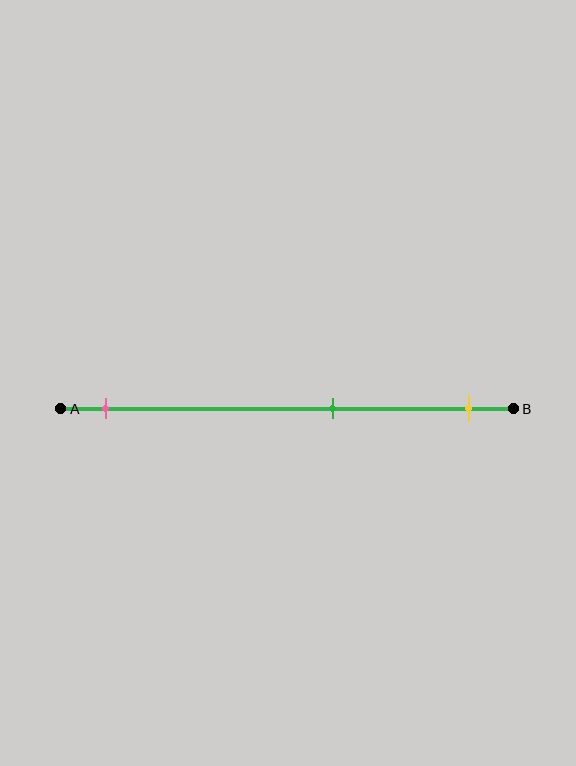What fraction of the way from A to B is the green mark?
The green mark is approximately 60% (0.6) of the way from A to B.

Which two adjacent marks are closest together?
The green and yellow marks are the closest adjacent pair.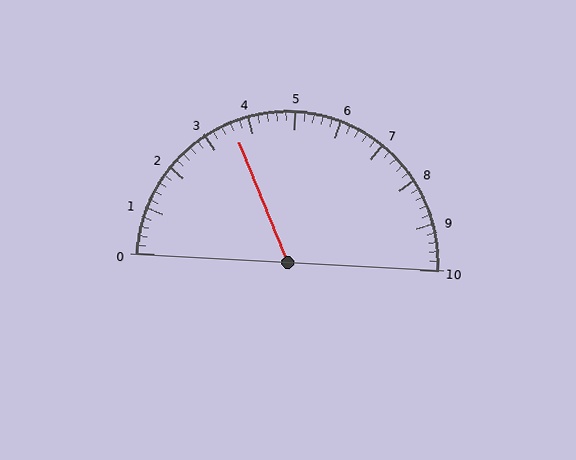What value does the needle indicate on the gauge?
The needle indicates approximately 3.6.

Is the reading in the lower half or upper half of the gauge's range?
The reading is in the lower half of the range (0 to 10).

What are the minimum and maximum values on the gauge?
The gauge ranges from 0 to 10.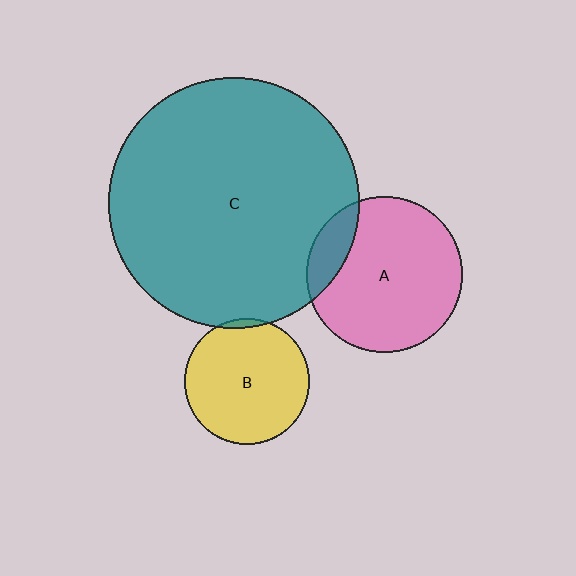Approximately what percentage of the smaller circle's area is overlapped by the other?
Approximately 5%.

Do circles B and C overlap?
Yes.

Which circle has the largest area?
Circle C (teal).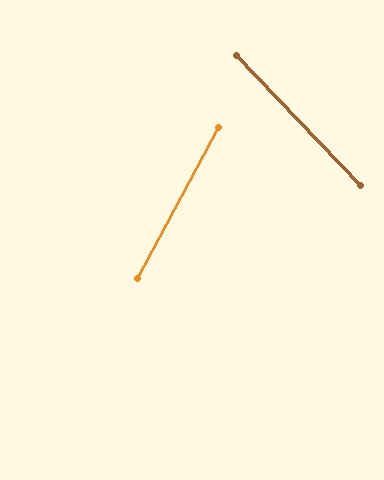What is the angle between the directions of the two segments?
Approximately 72 degrees.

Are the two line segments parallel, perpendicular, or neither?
Neither parallel nor perpendicular — they differ by about 72°.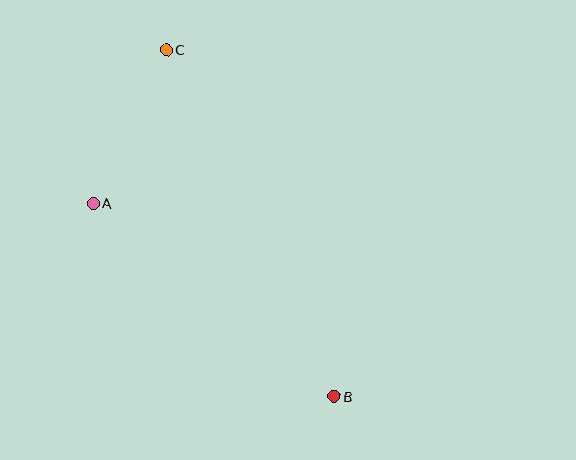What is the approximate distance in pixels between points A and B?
The distance between A and B is approximately 309 pixels.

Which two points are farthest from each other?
Points B and C are farthest from each other.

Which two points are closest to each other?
Points A and C are closest to each other.